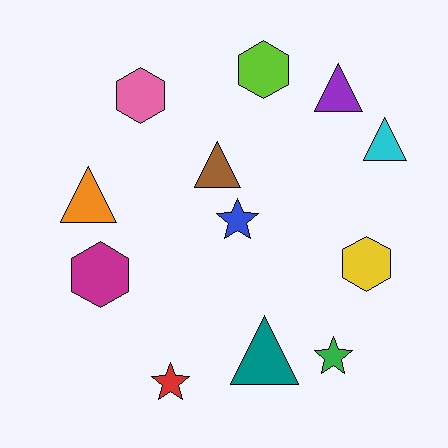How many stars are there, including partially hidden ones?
There are 3 stars.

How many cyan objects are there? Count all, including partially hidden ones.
There is 1 cyan object.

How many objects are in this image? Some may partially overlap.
There are 12 objects.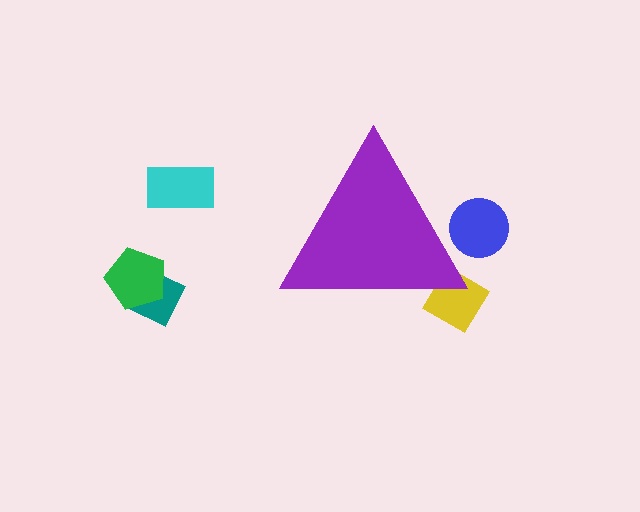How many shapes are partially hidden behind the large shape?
2 shapes are partially hidden.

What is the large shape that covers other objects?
A purple triangle.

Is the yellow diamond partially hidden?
Yes, the yellow diamond is partially hidden behind the purple triangle.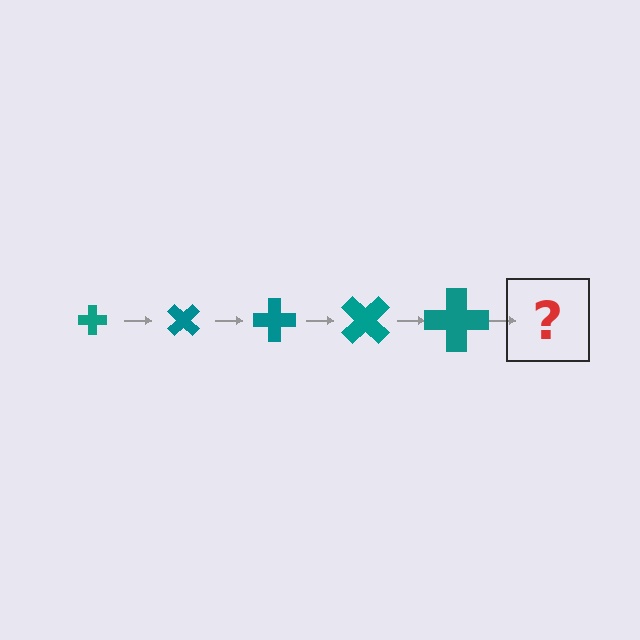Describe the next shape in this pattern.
It should be a cross, larger than the previous one and rotated 225 degrees from the start.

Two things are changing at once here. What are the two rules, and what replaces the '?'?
The two rules are that the cross grows larger each step and it rotates 45 degrees each step. The '?' should be a cross, larger than the previous one and rotated 225 degrees from the start.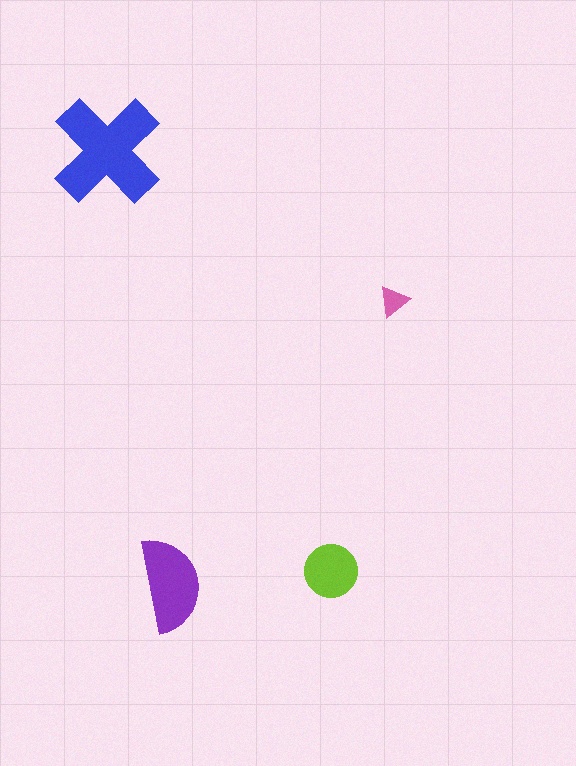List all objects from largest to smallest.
The blue cross, the purple semicircle, the lime circle, the pink triangle.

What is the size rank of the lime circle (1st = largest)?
3rd.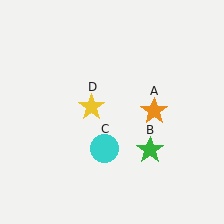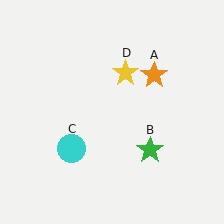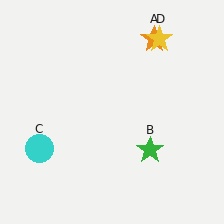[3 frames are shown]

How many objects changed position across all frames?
3 objects changed position: orange star (object A), cyan circle (object C), yellow star (object D).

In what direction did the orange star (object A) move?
The orange star (object A) moved up.